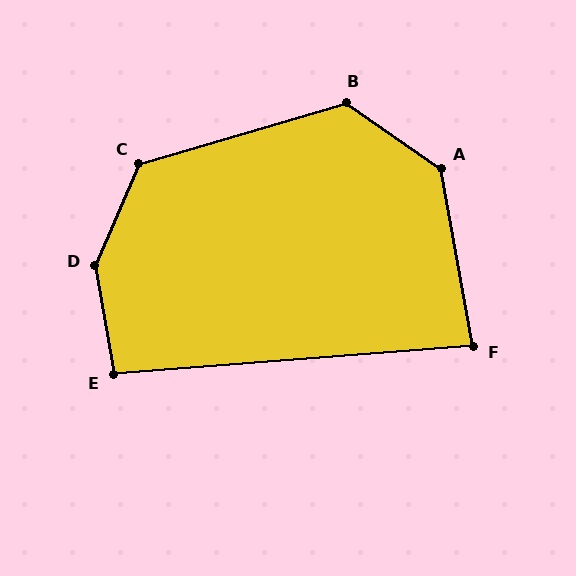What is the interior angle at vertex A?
Approximately 135 degrees (obtuse).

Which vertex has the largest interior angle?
D, at approximately 147 degrees.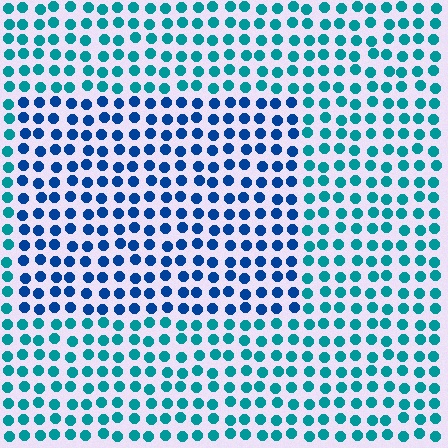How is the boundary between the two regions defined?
The boundary is defined purely by a slight shift in hue (about 34 degrees). Spacing, size, and orientation are identical on both sides.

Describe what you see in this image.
The image is filled with small teal elements in a uniform arrangement. A rectangle-shaped region is visible where the elements are tinted to a slightly different hue, forming a subtle color boundary.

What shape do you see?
I see a rectangle.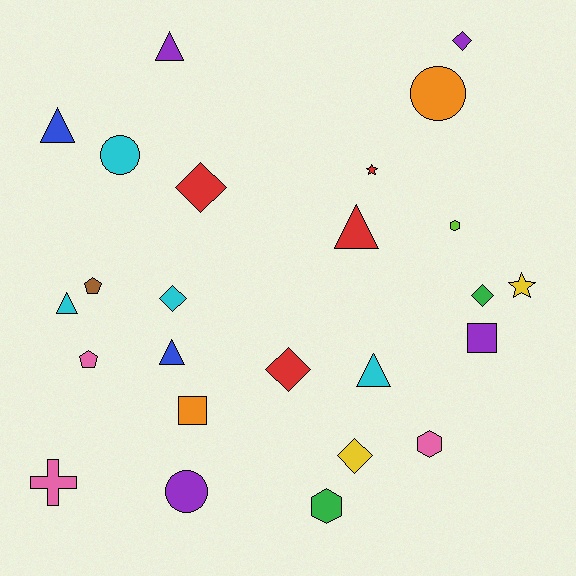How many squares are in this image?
There are 2 squares.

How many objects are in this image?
There are 25 objects.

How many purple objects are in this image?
There are 4 purple objects.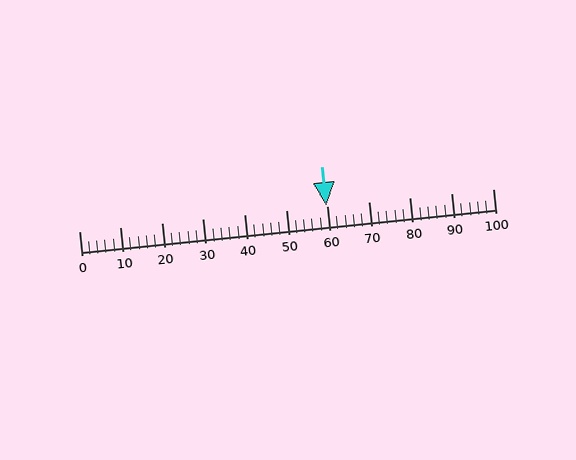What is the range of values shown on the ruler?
The ruler shows values from 0 to 100.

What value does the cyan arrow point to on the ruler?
The cyan arrow points to approximately 60.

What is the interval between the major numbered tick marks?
The major tick marks are spaced 10 units apart.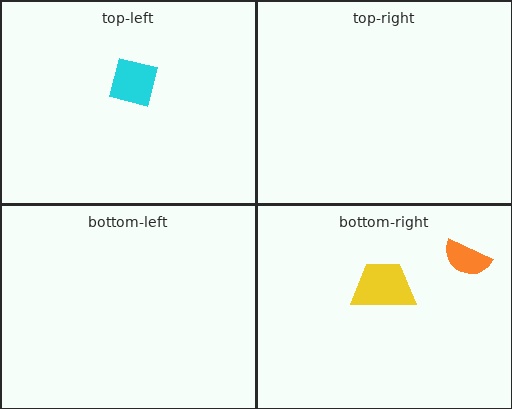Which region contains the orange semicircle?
The bottom-right region.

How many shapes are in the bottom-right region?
2.